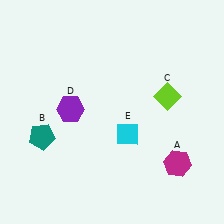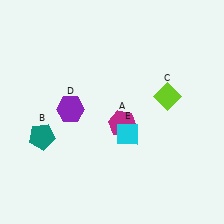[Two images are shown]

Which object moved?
The magenta hexagon (A) moved left.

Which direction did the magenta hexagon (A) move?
The magenta hexagon (A) moved left.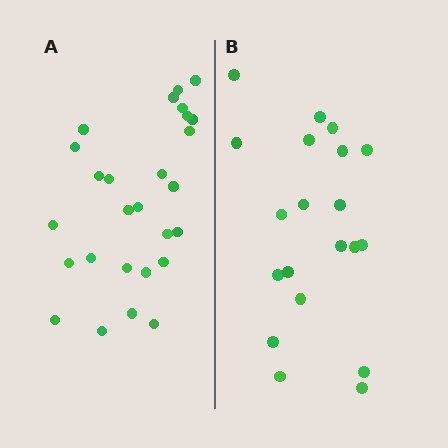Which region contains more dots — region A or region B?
Region A (the left region) has more dots.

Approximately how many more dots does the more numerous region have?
Region A has roughly 8 or so more dots than region B.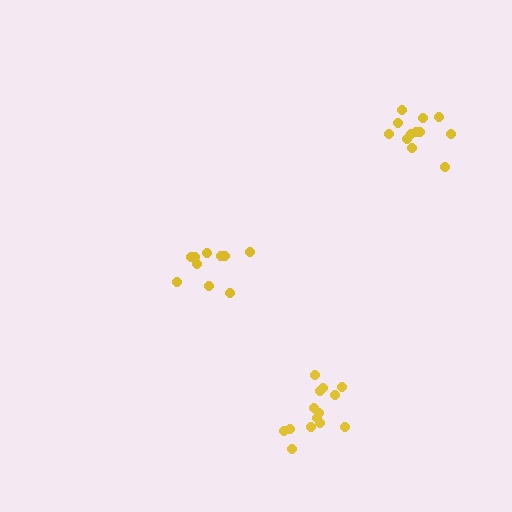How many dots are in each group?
Group 1: 10 dots, Group 2: 14 dots, Group 3: 12 dots (36 total).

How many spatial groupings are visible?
There are 3 spatial groupings.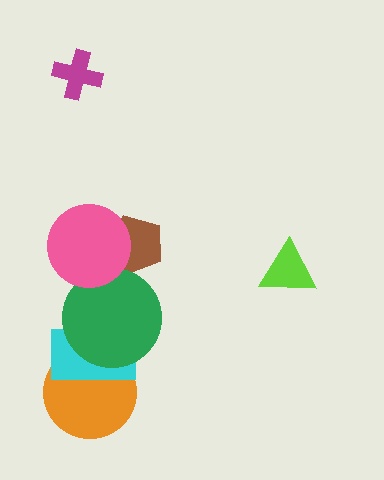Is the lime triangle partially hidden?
No, no other shape covers it.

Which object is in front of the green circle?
The pink circle is in front of the green circle.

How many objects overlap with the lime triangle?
0 objects overlap with the lime triangle.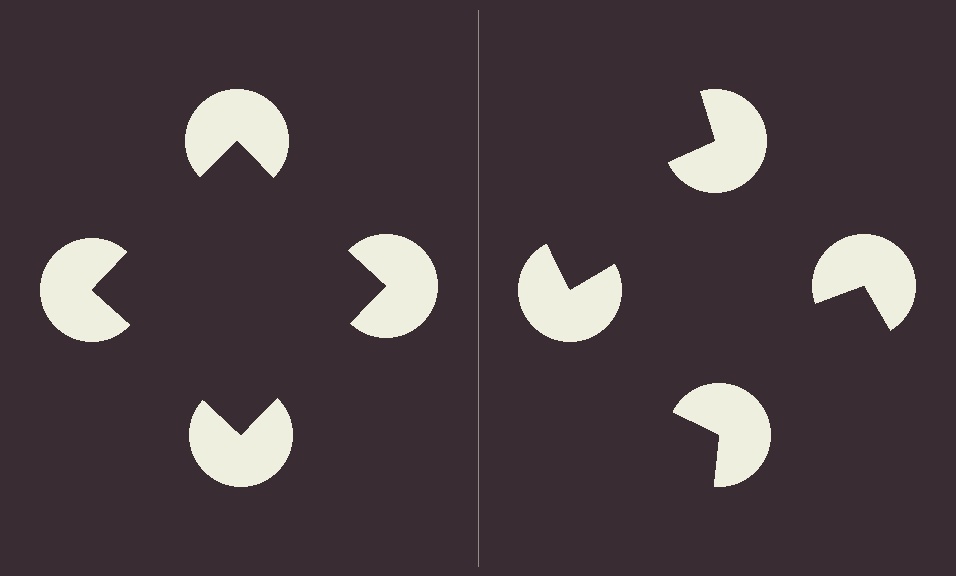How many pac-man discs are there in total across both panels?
8 — 4 on each side.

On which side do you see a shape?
An illusory square appears on the left side. On the right side the wedge cuts are rotated, so no coherent shape forms.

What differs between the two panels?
The pac-man discs are positioned identically on both sides; only the wedge orientations differ. On the left they align to a square; on the right they are misaligned.